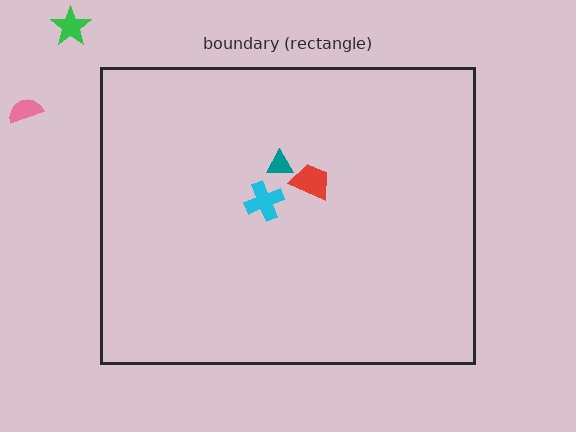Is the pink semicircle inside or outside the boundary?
Outside.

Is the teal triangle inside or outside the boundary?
Inside.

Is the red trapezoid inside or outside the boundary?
Inside.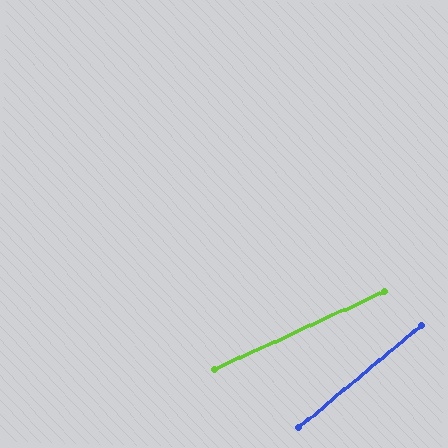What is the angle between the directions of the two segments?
Approximately 15 degrees.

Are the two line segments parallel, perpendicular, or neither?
Neither parallel nor perpendicular — they differ by about 15°.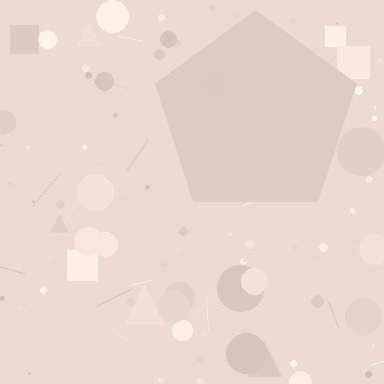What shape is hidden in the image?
A pentagon is hidden in the image.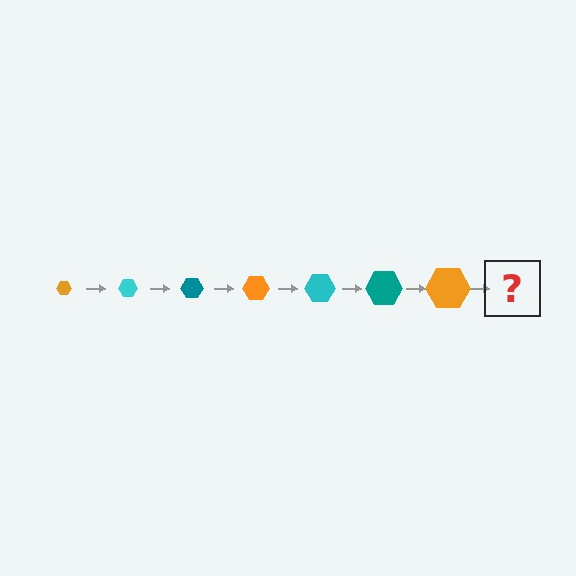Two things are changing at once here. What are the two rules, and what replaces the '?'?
The two rules are that the hexagon grows larger each step and the color cycles through orange, cyan, and teal. The '?' should be a cyan hexagon, larger than the previous one.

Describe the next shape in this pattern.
It should be a cyan hexagon, larger than the previous one.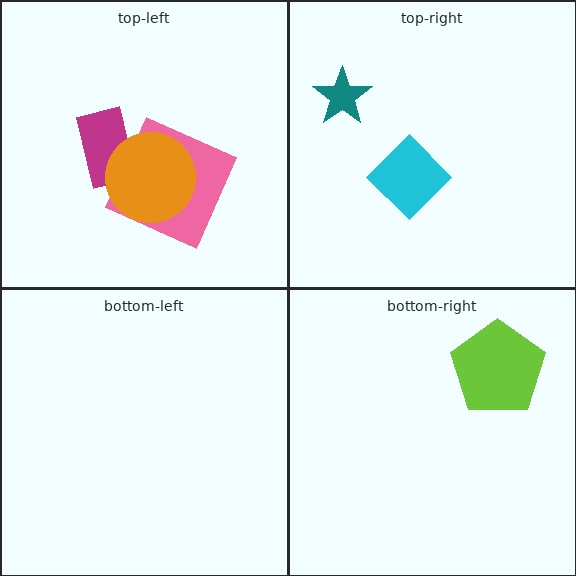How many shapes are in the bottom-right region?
1.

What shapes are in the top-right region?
The cyan diamond, the teal star.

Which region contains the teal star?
The top-right region.